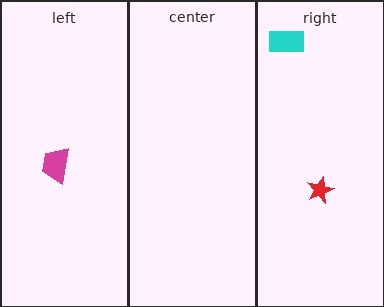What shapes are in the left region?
The magenta trapezoid.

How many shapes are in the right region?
2.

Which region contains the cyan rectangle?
The right region.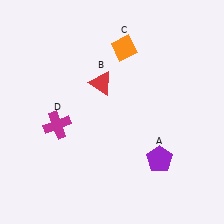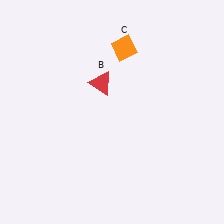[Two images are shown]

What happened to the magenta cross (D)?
The magenta cross (D) was removed in Image 2. It was in the bottom-left area of Image 1.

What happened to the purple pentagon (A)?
The purple pentagon (A) was removed in Image 2. It was in the bottom-right area of Image 1.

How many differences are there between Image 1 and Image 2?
There are 2 differences between the two images.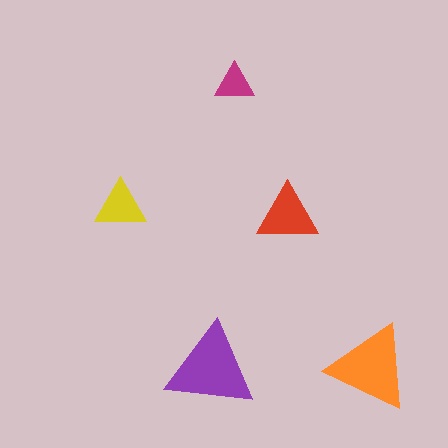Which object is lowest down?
The purple triangle is bottommost.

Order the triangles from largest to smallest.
the purple one, the orange one, the red one, the yellow one, the magenta one.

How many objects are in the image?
There are 5 objects in the image.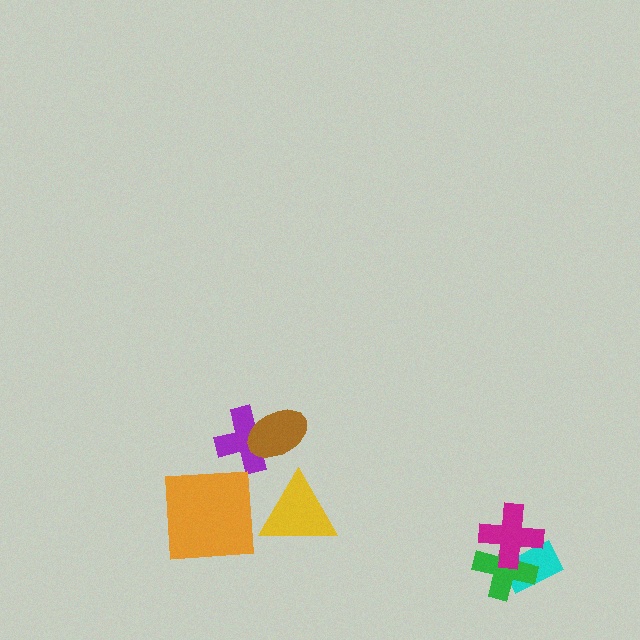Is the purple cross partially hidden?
Yes, it is partially covered by another shape.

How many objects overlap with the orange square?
0 objects overlap with the orange square.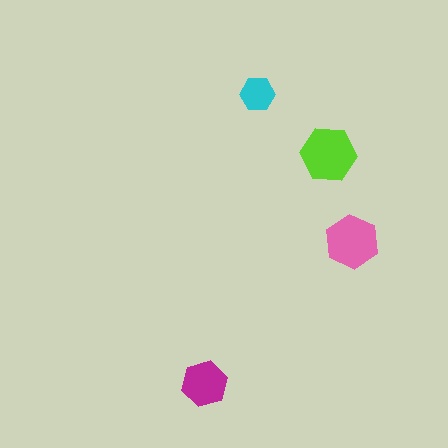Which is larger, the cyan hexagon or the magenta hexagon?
The magenta one.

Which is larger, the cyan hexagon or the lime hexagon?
The lime one.